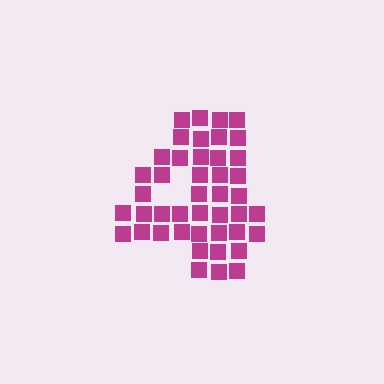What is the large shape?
The large shape is the digit 4.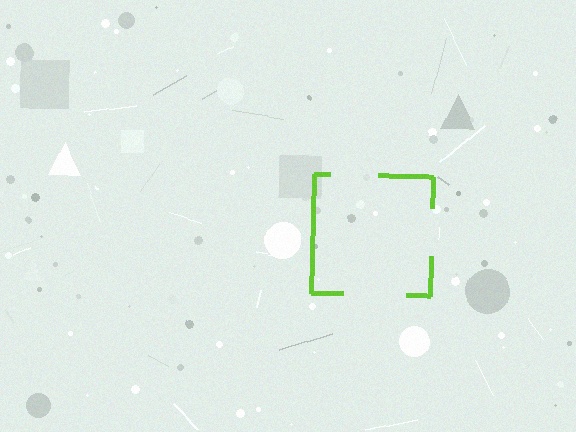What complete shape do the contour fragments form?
The contour fragments form a square.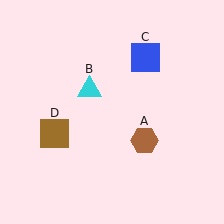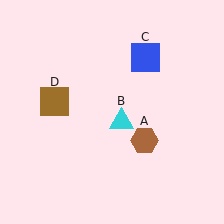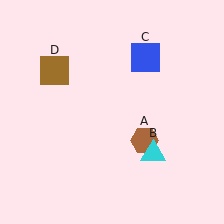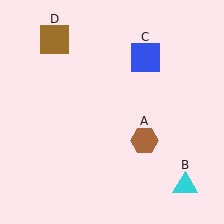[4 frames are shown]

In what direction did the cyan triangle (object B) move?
The cyan triangle (object B) moved down and to the right.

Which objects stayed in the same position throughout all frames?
Brown hexagon (object A) and blue square (object C) remained stationary.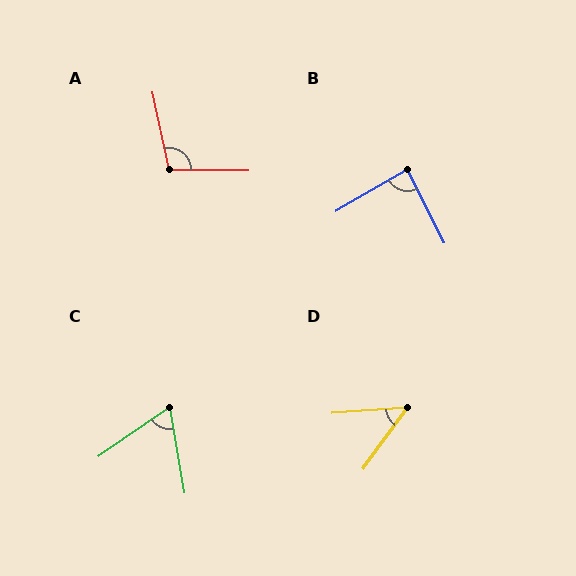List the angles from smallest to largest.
D (50°), C (64°), B (86°), A (102°).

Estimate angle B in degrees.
Approximately 86 degrees.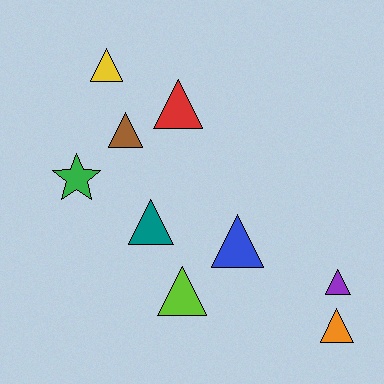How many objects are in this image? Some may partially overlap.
There are 9 objects.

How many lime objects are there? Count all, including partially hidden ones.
There is 1 lime object.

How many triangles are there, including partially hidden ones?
There are 8 triangles.